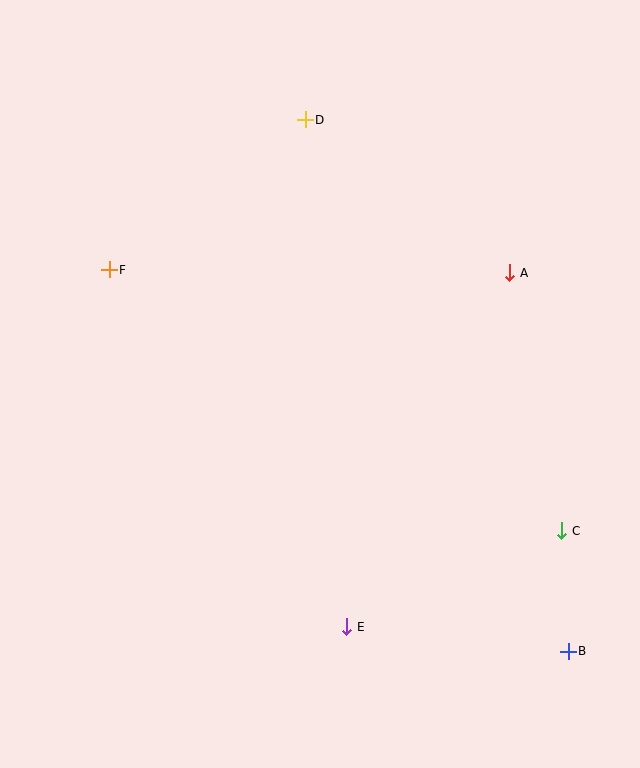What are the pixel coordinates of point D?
Point D is at (305, 120).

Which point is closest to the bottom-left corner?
Point E is closest to the bottom-left corner.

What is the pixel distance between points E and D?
The distance between E and D is 509 pixels.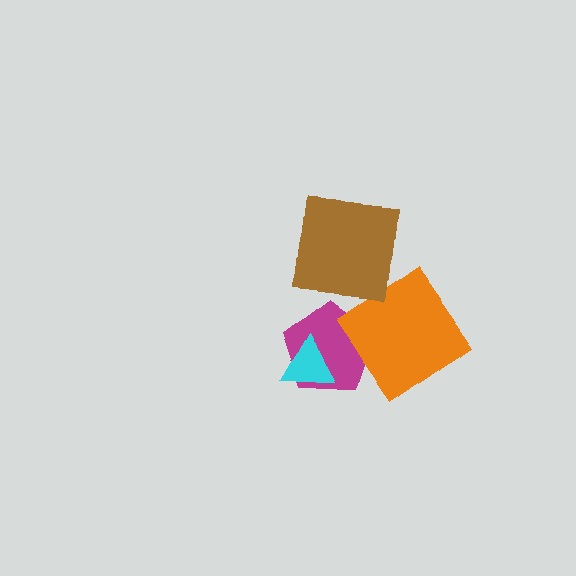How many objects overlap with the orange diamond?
1 object overlaps with the orange diamond.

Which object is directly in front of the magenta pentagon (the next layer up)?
The orange diamond is directly in front of the magenta pentagon.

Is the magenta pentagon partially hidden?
Yes, it is partially covered by another shape.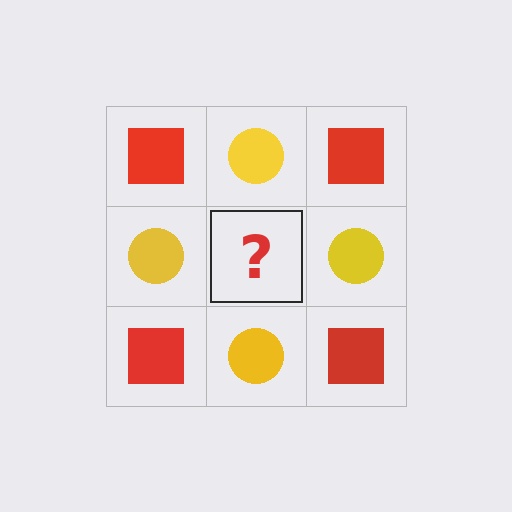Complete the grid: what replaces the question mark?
The question mark should be replaced with a red square.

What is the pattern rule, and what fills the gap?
The rule is that it alternates red square and yellow circle in a checkerboard pattern. The gap should be filled with a red square.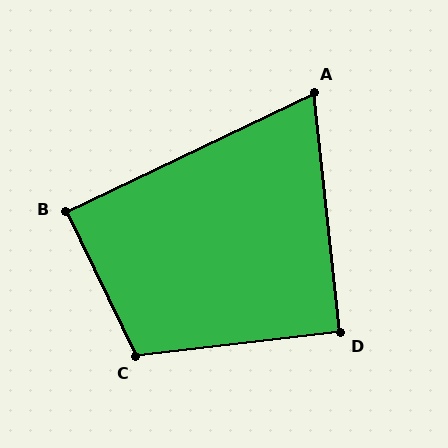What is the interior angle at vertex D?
Approximately 90 degrees (approximately right).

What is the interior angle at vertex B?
Approximately 90 degrees (approximately right).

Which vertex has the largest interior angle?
C, at approximately 109 degrees.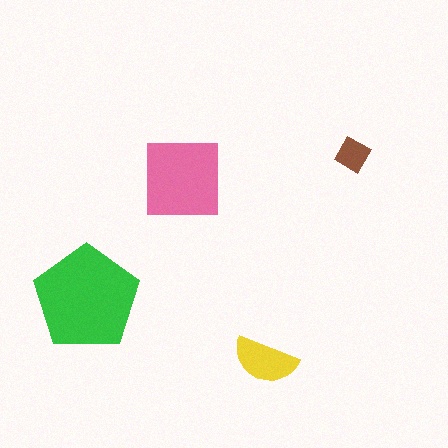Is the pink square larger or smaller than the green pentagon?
Smaller.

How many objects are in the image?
There are 4 objects in the image.